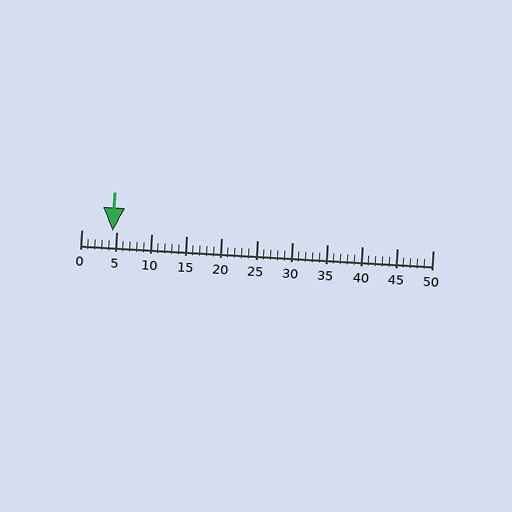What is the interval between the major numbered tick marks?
The major tick marks are spaced 5 units apart.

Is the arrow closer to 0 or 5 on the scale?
The arrow is closer to 5.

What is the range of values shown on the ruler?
The ruler shows values from 0 to 50.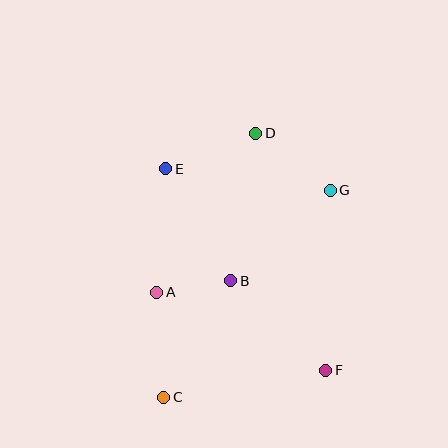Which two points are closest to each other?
Points A and B are closest to each other.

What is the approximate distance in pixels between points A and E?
The distance between A and E is approximately 124 pixels.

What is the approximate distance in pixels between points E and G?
The distance between E and G is approximately 166 pixels.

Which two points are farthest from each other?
Points C and D are farthest from each other.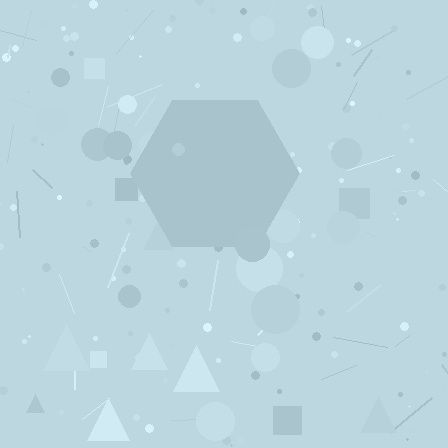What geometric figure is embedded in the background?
A hexagon is embedded in the background.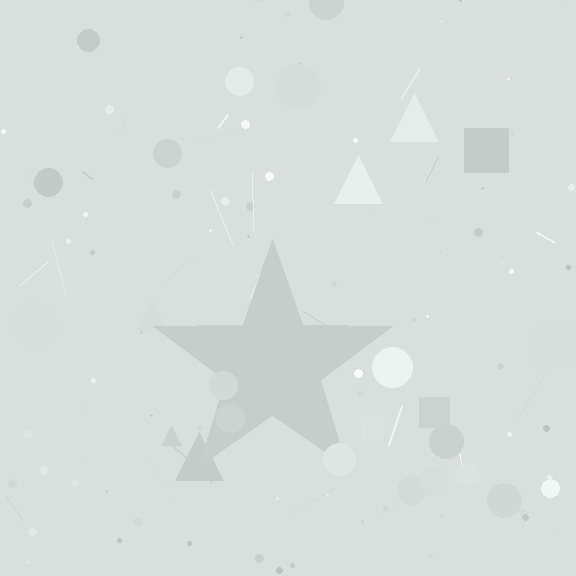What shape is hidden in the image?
A star is hidden in the image.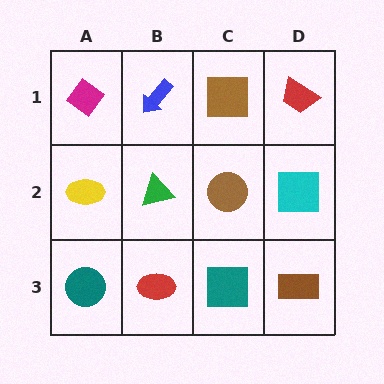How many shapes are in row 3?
4 shapes.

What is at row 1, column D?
A red trapezoid.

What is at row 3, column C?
A teal square.